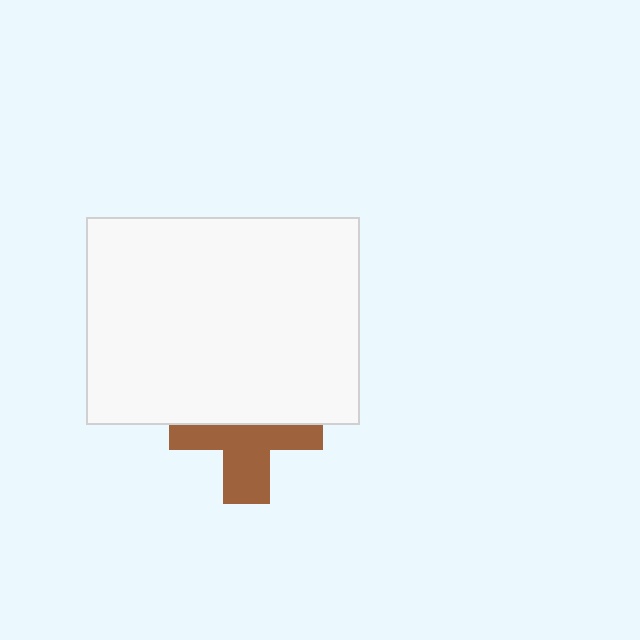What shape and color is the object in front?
The object in front is a white rectangle.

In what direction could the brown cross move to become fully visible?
The brown cross could move down. That would shift it out from behind the white rectangle entirely.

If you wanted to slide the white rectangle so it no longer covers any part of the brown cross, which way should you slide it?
Slide it up — that is the most direct way to separate the two shapes.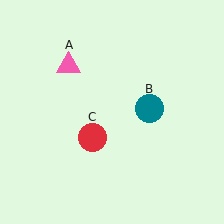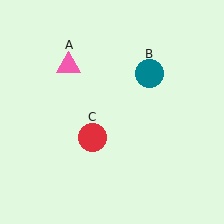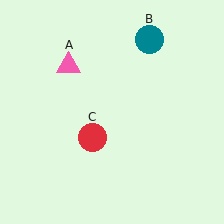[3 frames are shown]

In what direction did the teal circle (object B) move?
The teal circle (object B) moved up.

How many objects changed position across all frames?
1 object changed position: teal circle (object B).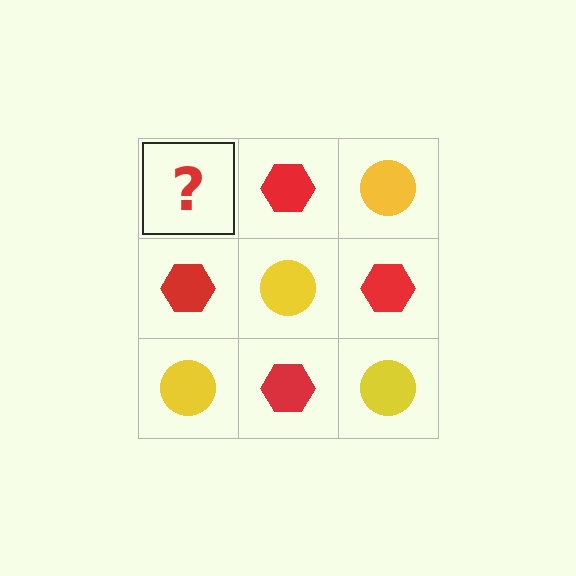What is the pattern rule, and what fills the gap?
The rule is that it alternates yellow circle and red hexagon in a checkerboard pattern. The gap should be filled with a yellow circle.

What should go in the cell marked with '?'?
The missing cell should contain a yellow circle.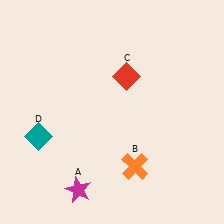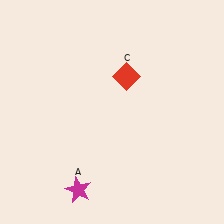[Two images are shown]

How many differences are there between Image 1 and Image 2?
There are 2 differences between the two images.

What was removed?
The teal diamond (D), the orange cross (B) were removed in Image 2.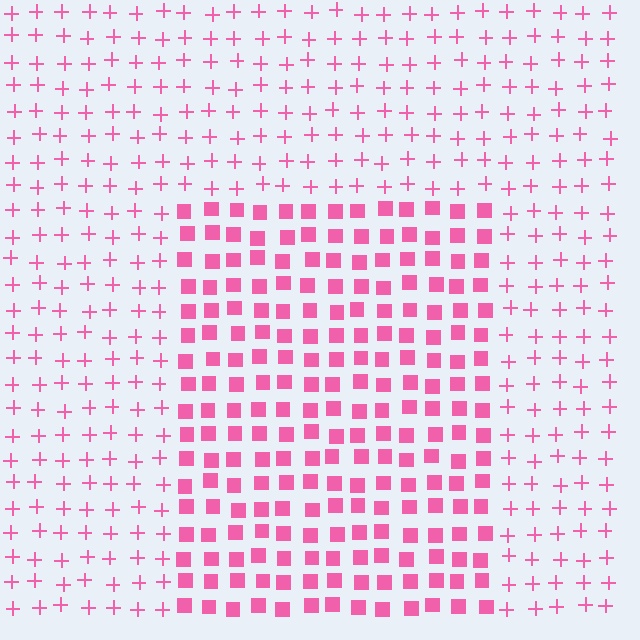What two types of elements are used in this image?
The image uses squares inside the rectangle region and plus signs outside it.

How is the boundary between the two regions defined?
The boundary is defined by a change in element shape: squares inside vs. plus signs outside. All elements share the same color and spacing.